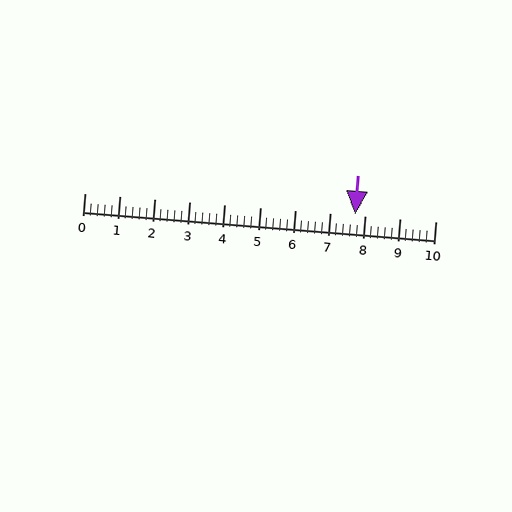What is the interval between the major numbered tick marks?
The major tick marks are spaced 1 units apart.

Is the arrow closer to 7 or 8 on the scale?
The arrow is closer to 8.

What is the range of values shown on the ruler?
The ruler shows values from 0 to 10.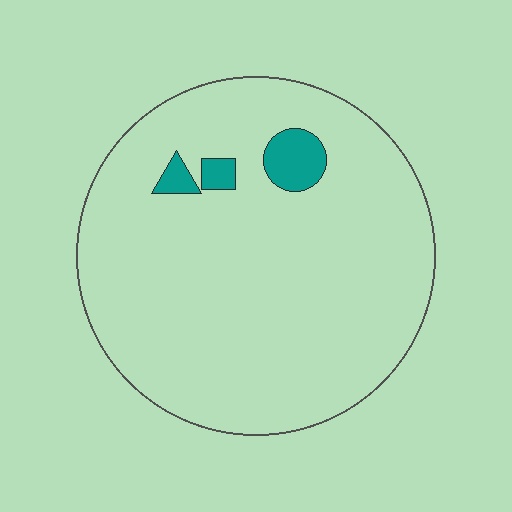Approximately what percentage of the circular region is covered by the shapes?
Approximately 5%.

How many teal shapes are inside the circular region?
3.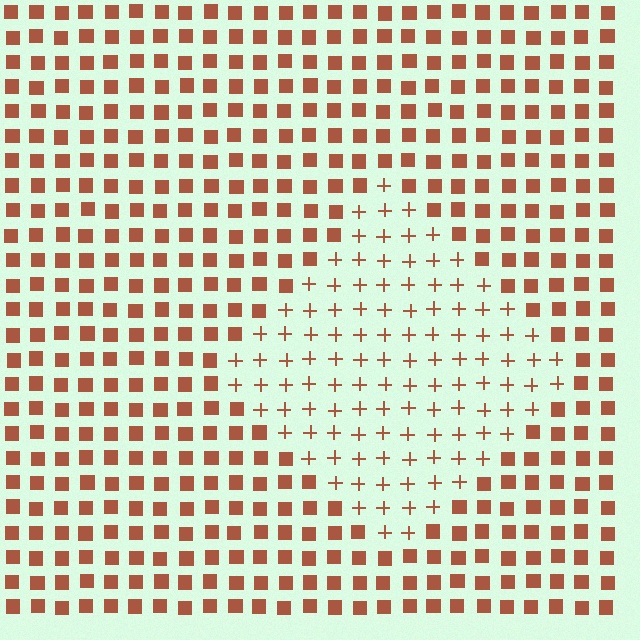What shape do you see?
I see a diamond.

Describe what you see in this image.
The image is filled with small brown elements arranged in a uniform grid. A diamond-shaped region contains plus signs, while the surrounding area contains squares. The boundary is defined purely by the change in element shape.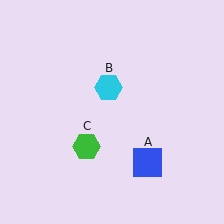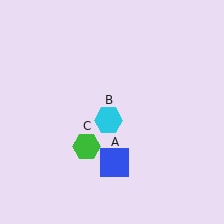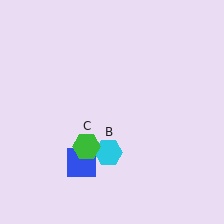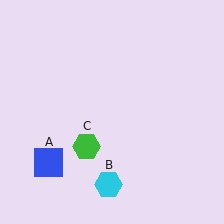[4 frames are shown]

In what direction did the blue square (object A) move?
The blue square (object A) moved left.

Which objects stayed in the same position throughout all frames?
Green hexagon (object C) remained stationary.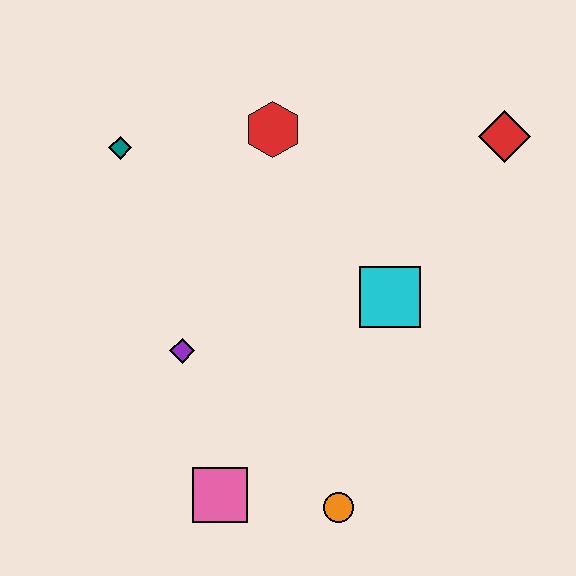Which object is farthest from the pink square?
The red diamond is farthest from the pink square.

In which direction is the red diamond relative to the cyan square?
The red diamond is above the cyan square.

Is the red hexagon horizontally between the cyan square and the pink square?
Yes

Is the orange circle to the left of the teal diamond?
No